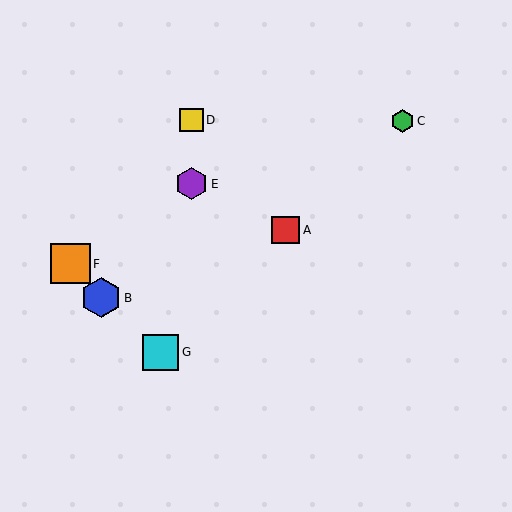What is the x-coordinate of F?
Object F is at x≈70.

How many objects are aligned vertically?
2 objects (D, E) are aligned vertically.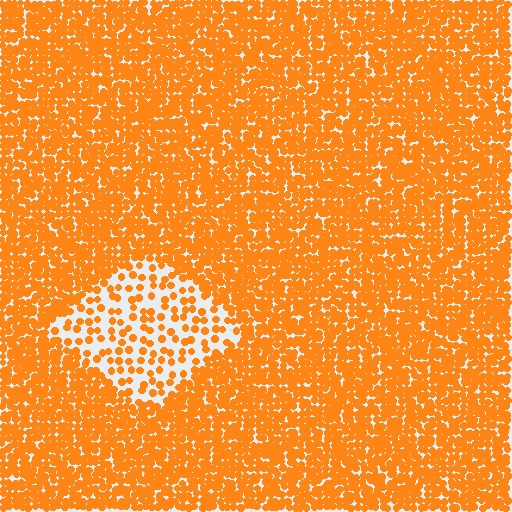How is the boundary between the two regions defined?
The boundary is defined by a change in element density (approximately 2.8x ratio). All elements are the same color, size, and shape.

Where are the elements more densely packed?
The elements are more densely packed outside the diamond boundary.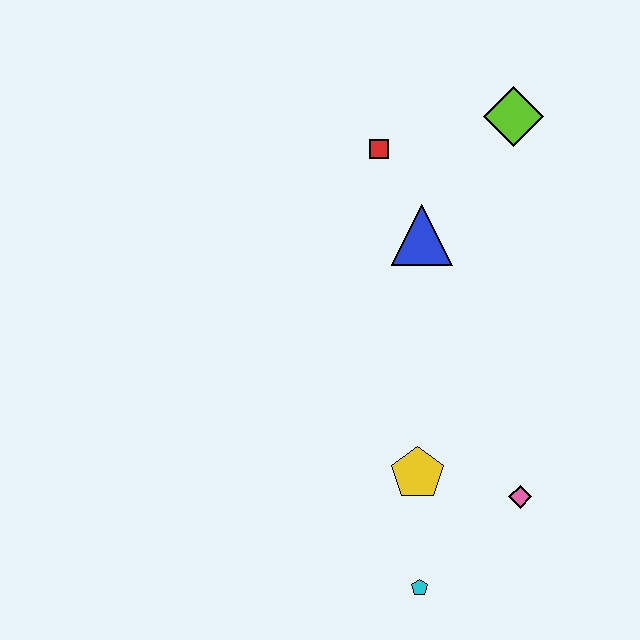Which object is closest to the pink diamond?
The yellow pentagon is closest to the pink diamond.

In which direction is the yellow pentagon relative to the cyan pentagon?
The yellow pentagon is above the cyan pentagon.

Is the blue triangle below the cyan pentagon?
No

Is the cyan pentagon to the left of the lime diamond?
Yes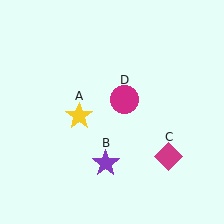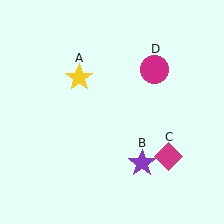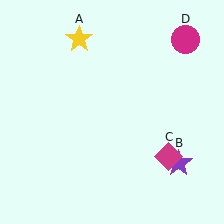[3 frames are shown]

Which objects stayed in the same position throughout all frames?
Magenta diamond (object C) remained stationary.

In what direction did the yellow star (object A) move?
The yellow star (object A) moved up.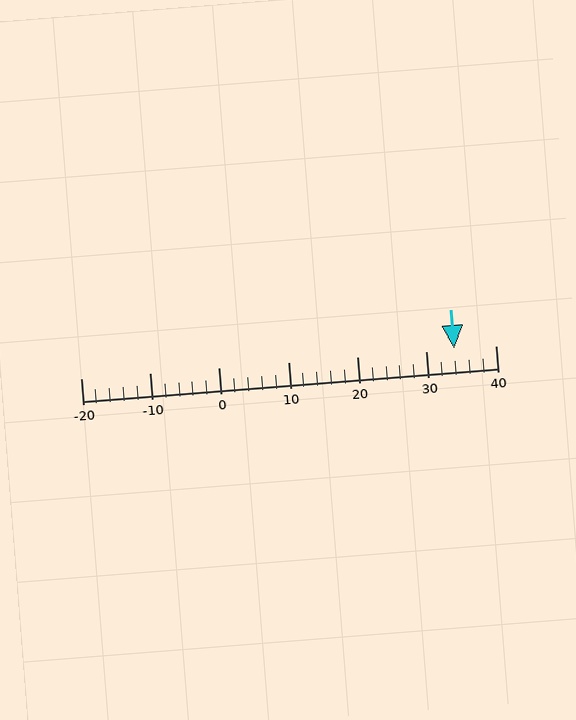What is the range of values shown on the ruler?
The ruler shows values from -20 to 40.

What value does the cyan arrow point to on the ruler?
The cyan arrow points to approximately 34.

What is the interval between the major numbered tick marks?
The major tick marks are spaced 10 units apart.